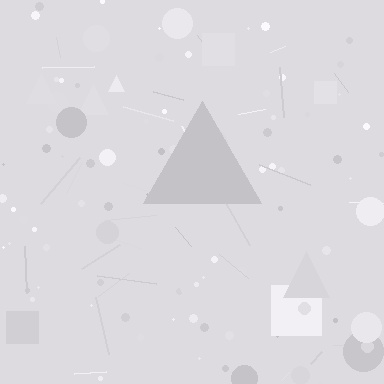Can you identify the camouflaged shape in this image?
The camouflaged shape is a triangle.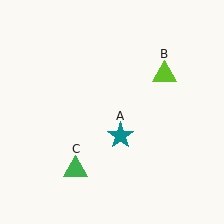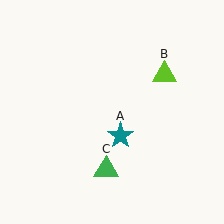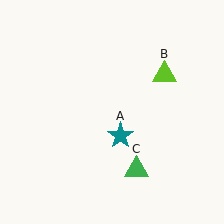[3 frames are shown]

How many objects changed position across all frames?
1 object changed position: green triangle (object C).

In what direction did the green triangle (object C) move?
The green triangle (object C) moved right.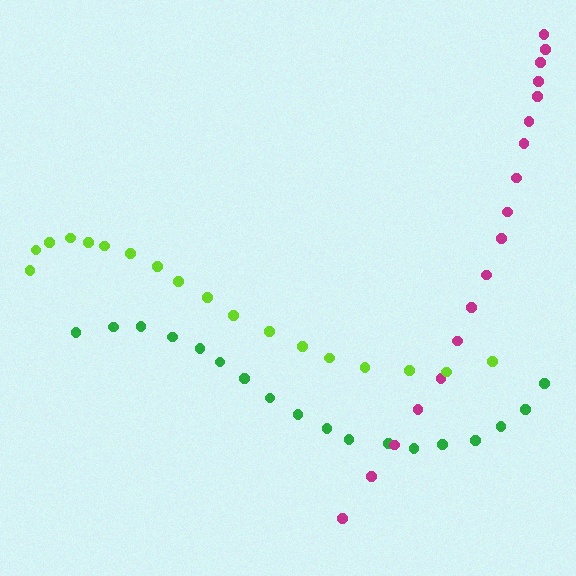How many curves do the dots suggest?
There are 3 distinct paths.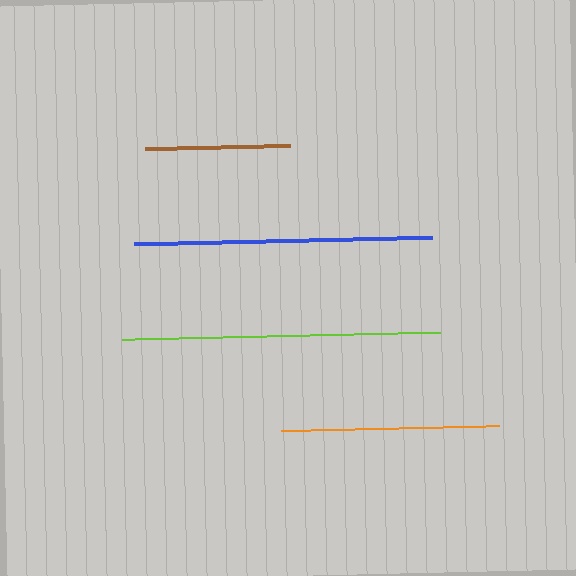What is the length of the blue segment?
The blue segment is approximately 298 pixels long.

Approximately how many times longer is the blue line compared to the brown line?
The blue line is approximately 2.1 times the length of the brown line.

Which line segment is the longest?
The lime line is the longest at approximately 318 pixels.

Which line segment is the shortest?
The brown line is the shortest at approximately 145 pixels.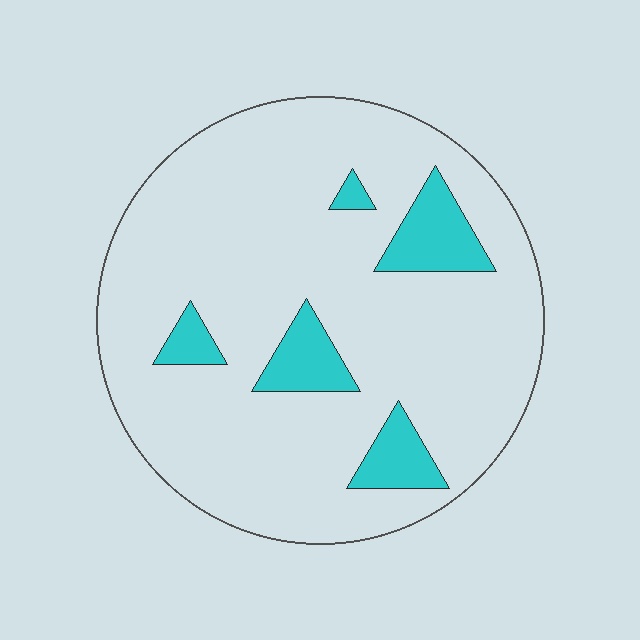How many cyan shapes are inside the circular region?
5.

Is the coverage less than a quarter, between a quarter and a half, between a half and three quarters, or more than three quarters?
Less than a quarter.